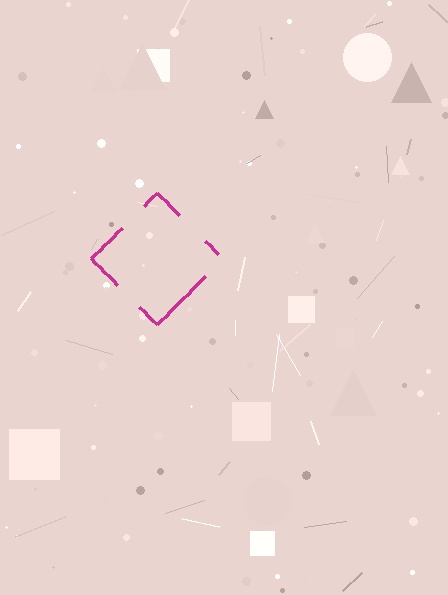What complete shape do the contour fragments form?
The contour fragments form a diamond.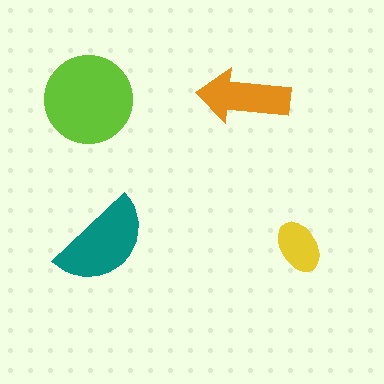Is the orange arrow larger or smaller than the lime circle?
Smaller.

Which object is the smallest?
The yellow ellipse.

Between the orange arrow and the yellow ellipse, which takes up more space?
The orange arrow.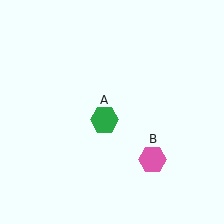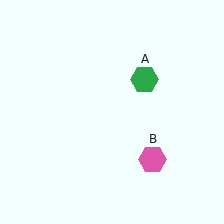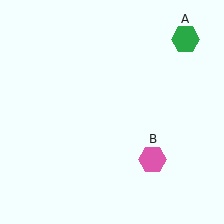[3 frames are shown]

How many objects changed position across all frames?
1 object changed position: green hexagon (object A).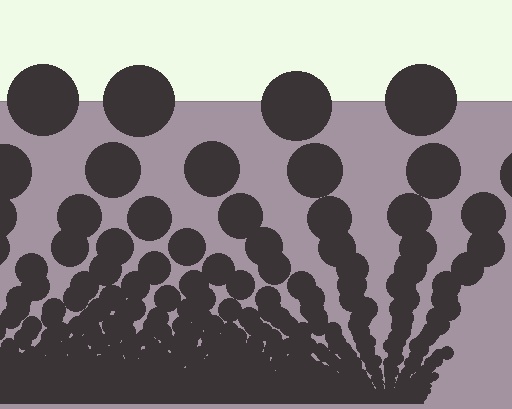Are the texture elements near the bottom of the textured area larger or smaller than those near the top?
Smaller. The gradient is inverted — elements near the bottom are smaller and denser.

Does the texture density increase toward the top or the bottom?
Density increases toward the bottom.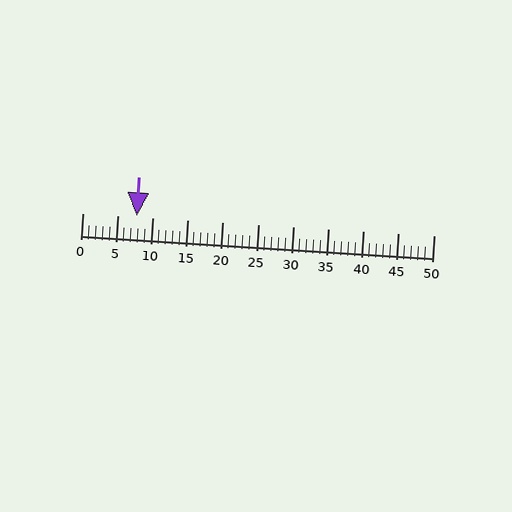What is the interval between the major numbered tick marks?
The major tick marks are spaced 5 units apart.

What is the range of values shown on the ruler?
The ruler shows values from 0 to 50.